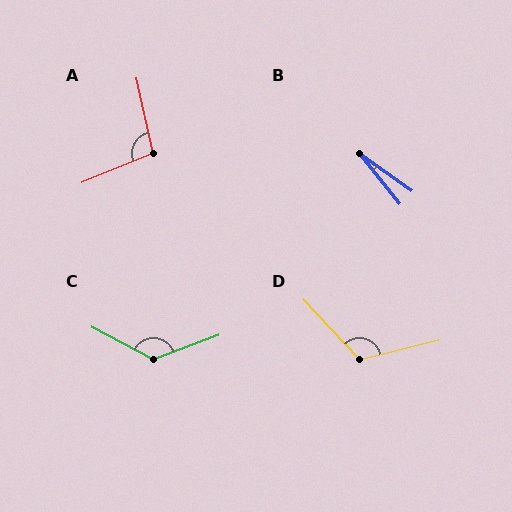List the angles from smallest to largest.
B (16°), A (100°), D (119°), C (132°).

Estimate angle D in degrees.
Approximately 119 degrees.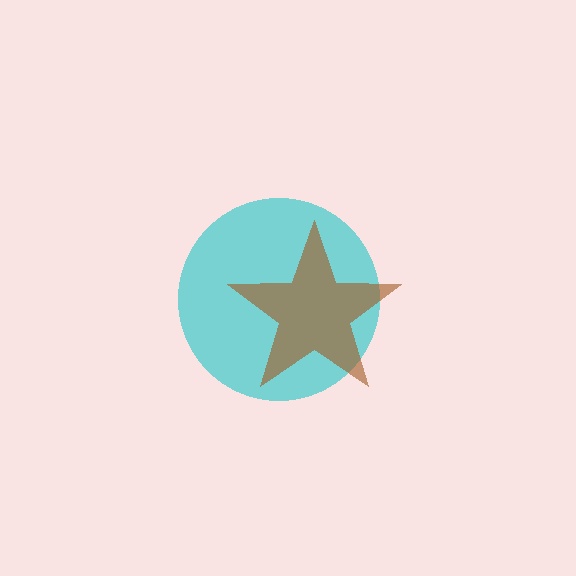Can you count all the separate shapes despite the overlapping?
Yes, there are 2 separate shapes.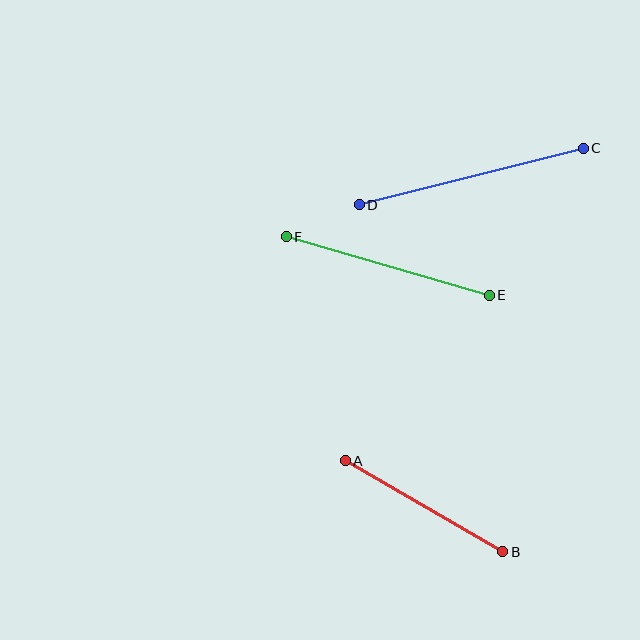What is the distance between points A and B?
The distance is approximately 182 pixels.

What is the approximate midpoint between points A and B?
The midpoint is at approximately (424, 506) pixels.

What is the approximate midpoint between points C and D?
The midpoint is at approximately (471, 176) pixels.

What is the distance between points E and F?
The distance is approximately 212 pixels.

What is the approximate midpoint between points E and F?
The midpoint is at approximately (388, 266) pixels.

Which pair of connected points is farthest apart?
Points C and D are farthest apart.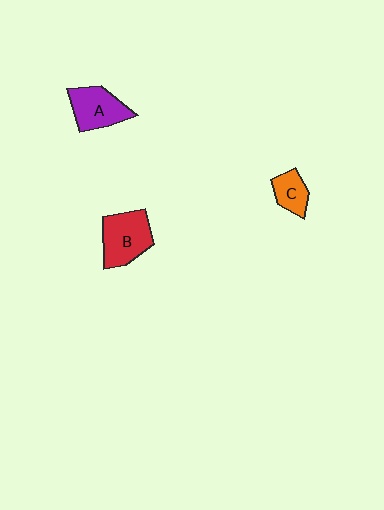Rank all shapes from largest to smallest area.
From largest to smallest: B (red), A (purple), C (orange).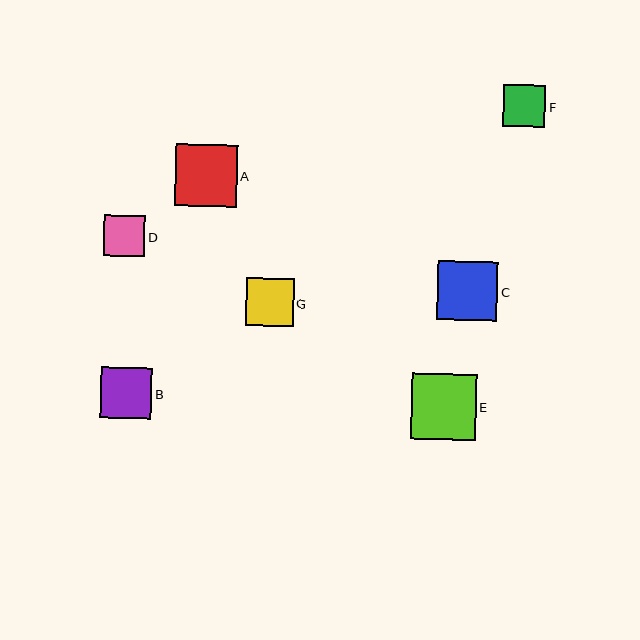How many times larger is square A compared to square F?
Square A is approximately 1.5 times the size of square F.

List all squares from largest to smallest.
From largest to smallest: E, A, C, B, G, F, D.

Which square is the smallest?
Square D is the smallest with a size of approximately 41 pixels.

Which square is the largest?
Square E is the largest with a size of approximately 65 pixels.